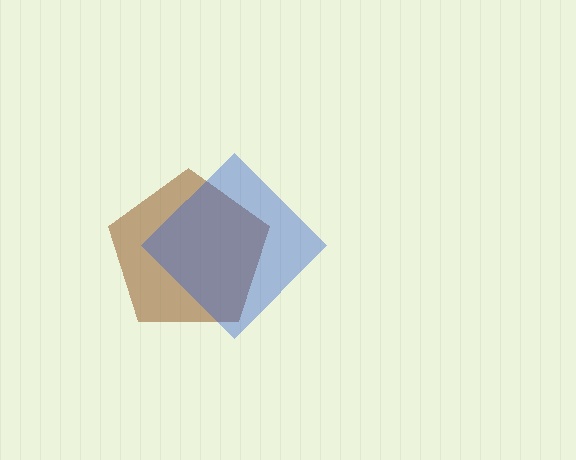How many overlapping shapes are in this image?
There are 2 overlapping shapes in the image.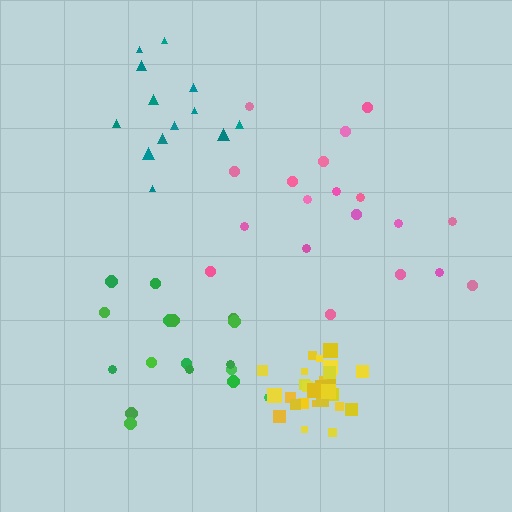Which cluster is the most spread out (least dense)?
Pink.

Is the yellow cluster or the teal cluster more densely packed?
Yellow.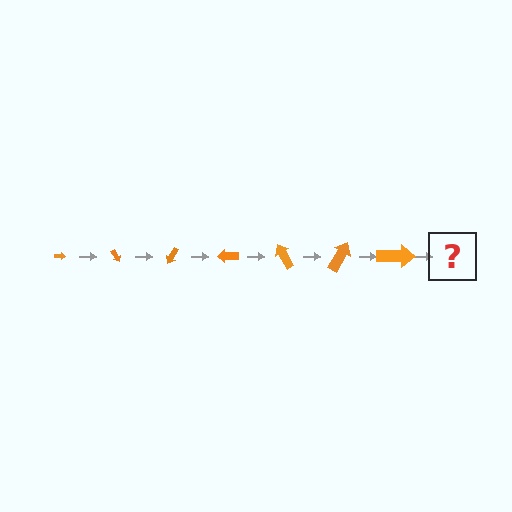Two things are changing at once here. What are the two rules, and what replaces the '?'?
The two rules are that the arrow grows larger each step and it rotates 60 degrees each step. The '?' should be an arrow, larger than the previous one and rotated 420 degrees from the start.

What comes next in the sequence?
The next element should be an arrow, larger than the previous one and rotated 420 degrees from the start.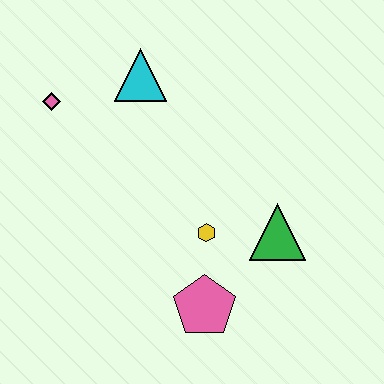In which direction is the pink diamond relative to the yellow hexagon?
The pink diamond is to the left of the yellow hexagon.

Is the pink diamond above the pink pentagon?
Yes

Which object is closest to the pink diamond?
The cyan triangle is closest to the pink diamond.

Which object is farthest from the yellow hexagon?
The pink diamond is farthest from the yellow hexagon.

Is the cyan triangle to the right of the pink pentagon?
No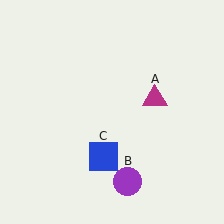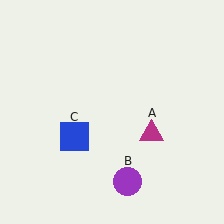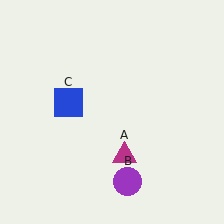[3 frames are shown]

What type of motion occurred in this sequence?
The magenta triangle (object A), blue square (object C) rotated clockwise around the center of the scene.